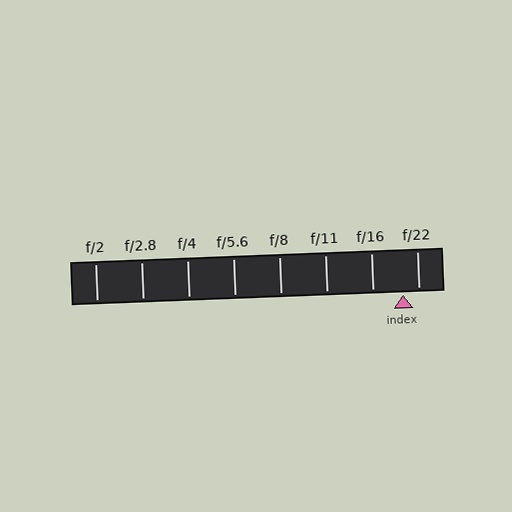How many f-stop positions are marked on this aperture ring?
There are 8 f-stop positions marked.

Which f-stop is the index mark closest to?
The index mark is closest to f/22.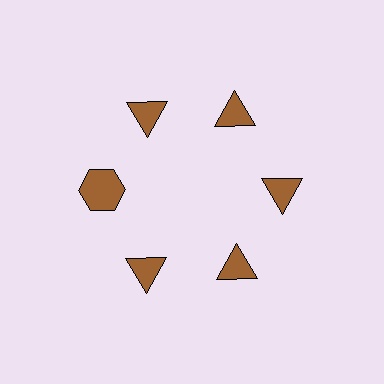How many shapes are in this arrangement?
There are 6 shapes arranged in a ring pattern.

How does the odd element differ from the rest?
It has a different shape: hexagon instead of triangle.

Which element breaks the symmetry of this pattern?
The brown hexagon at roughly the 9 o'clock position breaks the symmetry. All other shapes are brown triangles.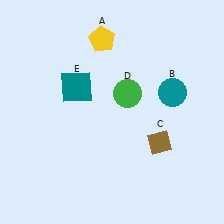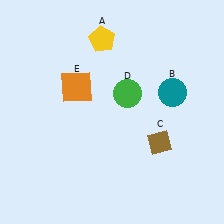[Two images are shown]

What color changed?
The square (E) changed from teal in Image 1 to orange in Image 2.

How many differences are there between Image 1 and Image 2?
There is 1 difference between the two images.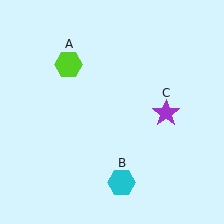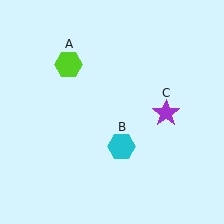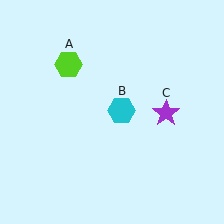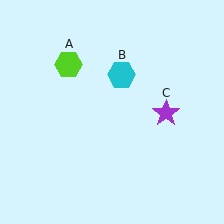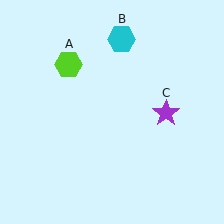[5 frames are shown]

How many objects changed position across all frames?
1 object changed position: cyan hexagon (object B).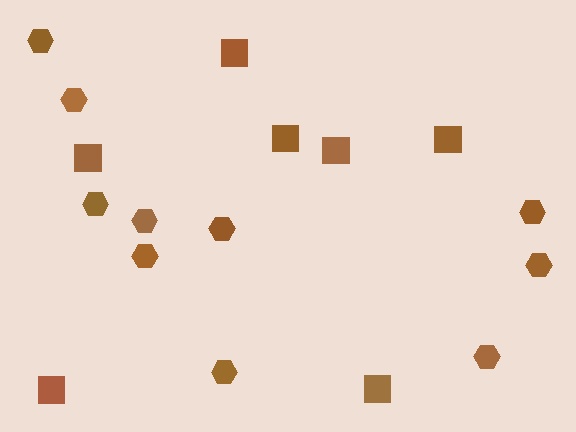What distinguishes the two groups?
There are 2 groups: one group of squares (7) and one group of hexagons (10).